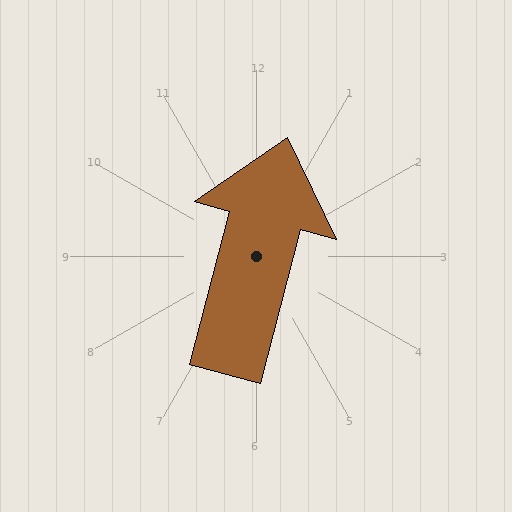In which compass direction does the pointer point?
North.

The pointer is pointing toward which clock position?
Roughly 12 o'clock.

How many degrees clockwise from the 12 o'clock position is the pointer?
Approximately 15 degrees.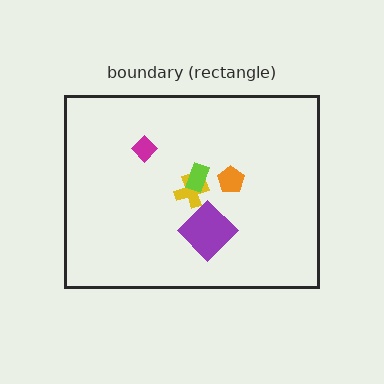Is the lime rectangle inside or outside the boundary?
Inside.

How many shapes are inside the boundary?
5 inside, 0 outside.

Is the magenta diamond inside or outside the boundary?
Inside.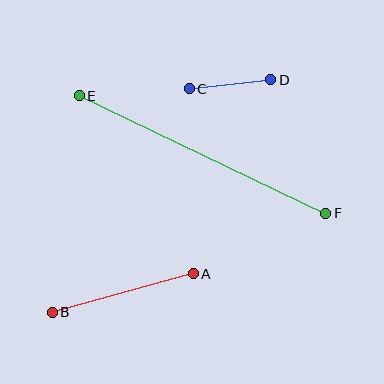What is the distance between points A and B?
The distance is approximately 146 pixels.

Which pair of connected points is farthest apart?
Points E and F are farthest apart.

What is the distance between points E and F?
The distance is approximately 273 pixels.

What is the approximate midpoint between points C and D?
The midpoint is at approximately (230, 84) pixels.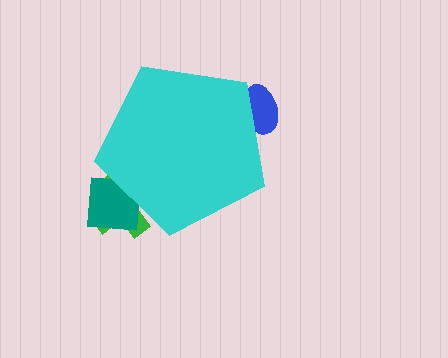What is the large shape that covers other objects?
A cyan pentagon.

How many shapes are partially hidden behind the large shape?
3 shapes are partially hidden.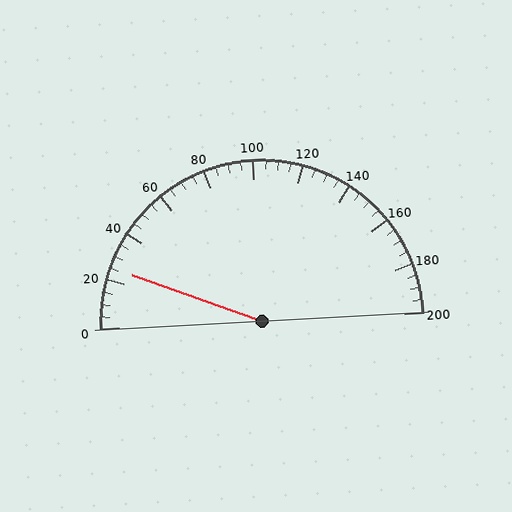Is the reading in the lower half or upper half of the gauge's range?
The reading is in the lower half of the range (0 to 200).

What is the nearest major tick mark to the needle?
The nearest major tick mark is 20.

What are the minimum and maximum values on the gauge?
The gauge ranges from 0 to 200.